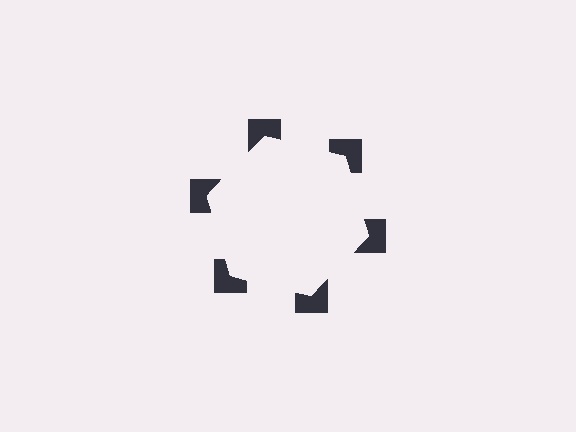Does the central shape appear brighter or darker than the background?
It typically appears slightly brighter than the background, even though no actual brightness change is drawn.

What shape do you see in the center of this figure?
An illusory hexagon — its edges are inferred from the aligned wedge cuts in the notched squares, not physically drawn.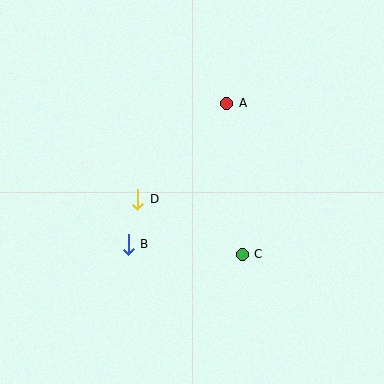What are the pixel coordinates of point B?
Point B is at (128, 244).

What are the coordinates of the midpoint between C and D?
The midpoint between C and D is at (190, 227).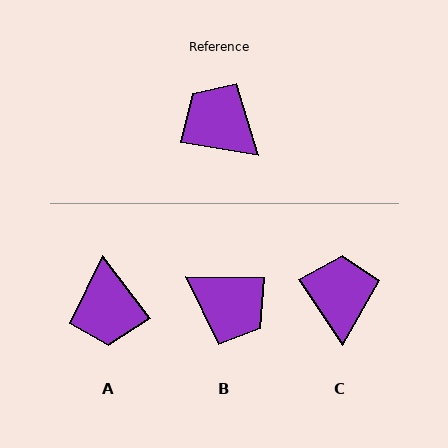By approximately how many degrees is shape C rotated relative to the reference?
Approximately 47 degrees clockwise.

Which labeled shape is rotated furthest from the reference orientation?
B, about 171 degrees away.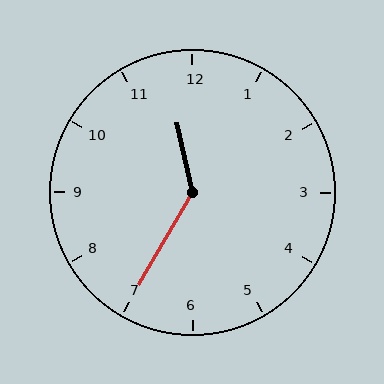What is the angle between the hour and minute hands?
Approximately 138 degrees.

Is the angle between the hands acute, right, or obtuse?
It is obtuse.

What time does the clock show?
11:35.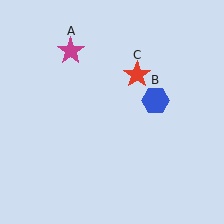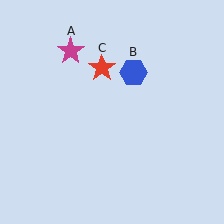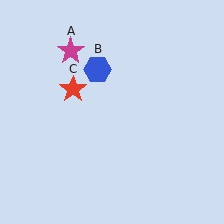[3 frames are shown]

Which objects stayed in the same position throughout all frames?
Magenta star (object A) remained stationary.